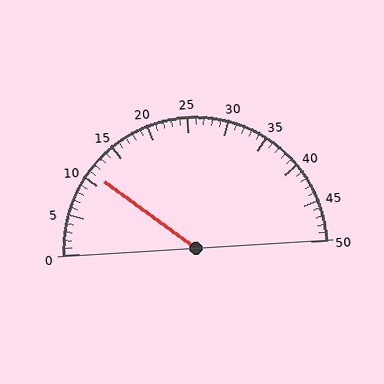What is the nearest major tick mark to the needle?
The nearest major tick mark is 10.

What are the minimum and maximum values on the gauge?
The gauge ranges from 0 to 50.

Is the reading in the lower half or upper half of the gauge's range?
The reading is in the lower half of the range (0 to 50).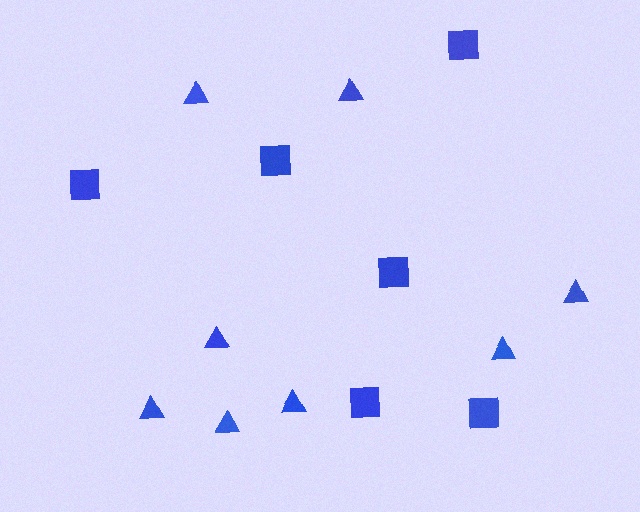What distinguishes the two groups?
There are 2 groups: one group of triangles (8) and one group of squares (6).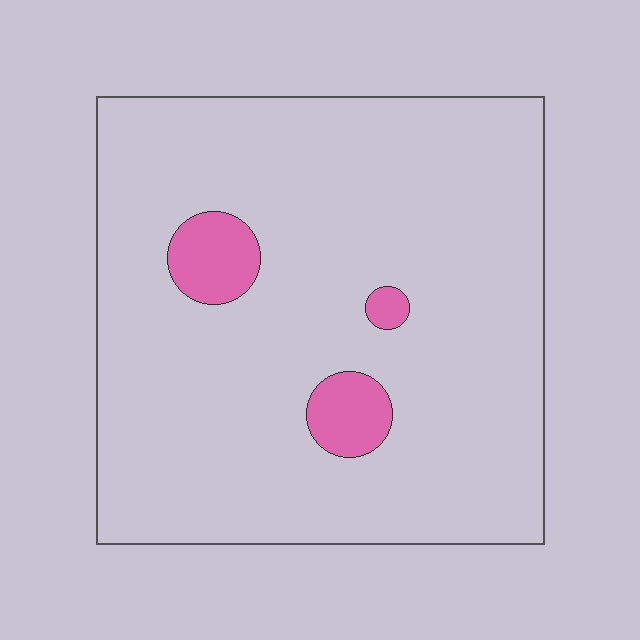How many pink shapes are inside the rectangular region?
3.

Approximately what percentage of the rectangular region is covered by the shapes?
Approximately 5%.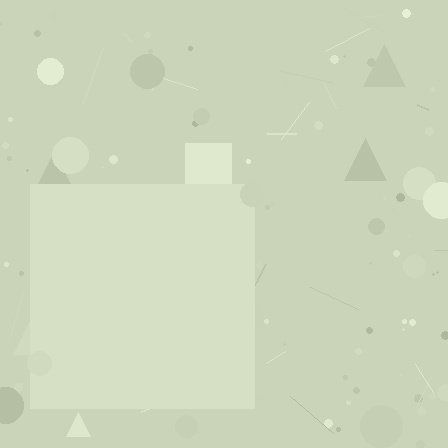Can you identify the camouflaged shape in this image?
The camouflaged shape is a square.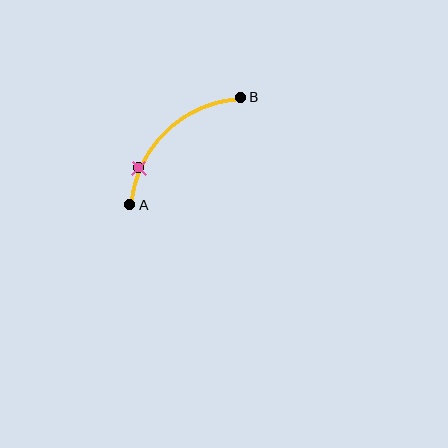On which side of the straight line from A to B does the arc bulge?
The arc bulges above and to the left of the straight line connecting A and B.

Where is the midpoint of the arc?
The arc midpoint is the point on the curve farthest from the straight line joining A and B. It sits above and to the left of that line.